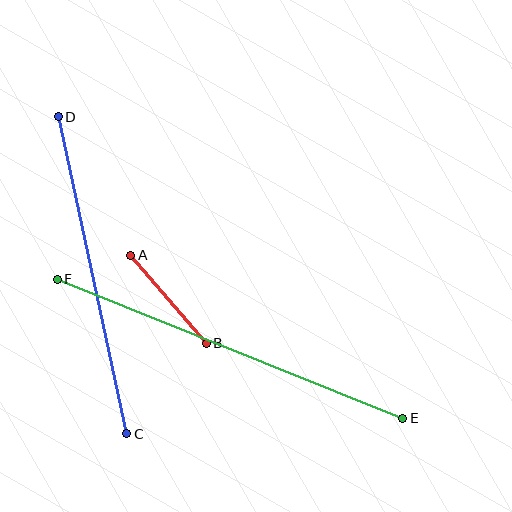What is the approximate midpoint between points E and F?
The midpoint is at approximately (230, 349) pixels.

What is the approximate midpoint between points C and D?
The midpoint is at approximately (93, 275) pixels.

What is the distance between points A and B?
The distance is approximately 116 pixels.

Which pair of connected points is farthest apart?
Points E and F are farthest apart.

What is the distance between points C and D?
The distance is approximately 325 pixels.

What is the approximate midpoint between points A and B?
The midpoint is at approximately (169, 299) pixels.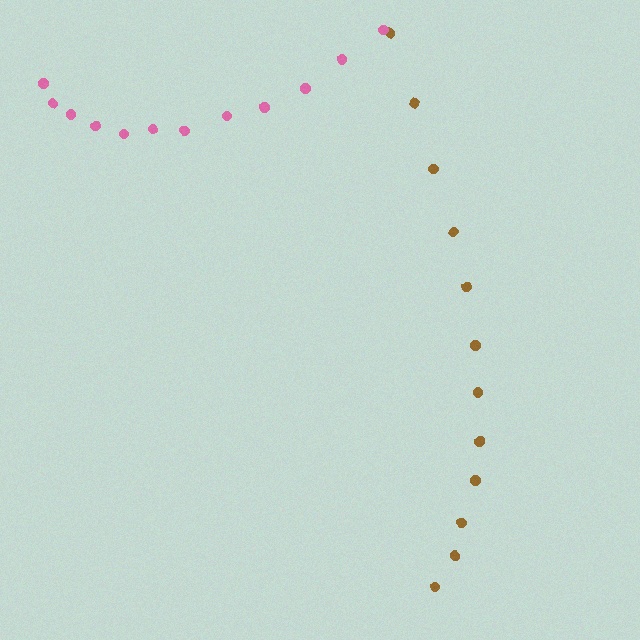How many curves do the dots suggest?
There are 2 distinct paths.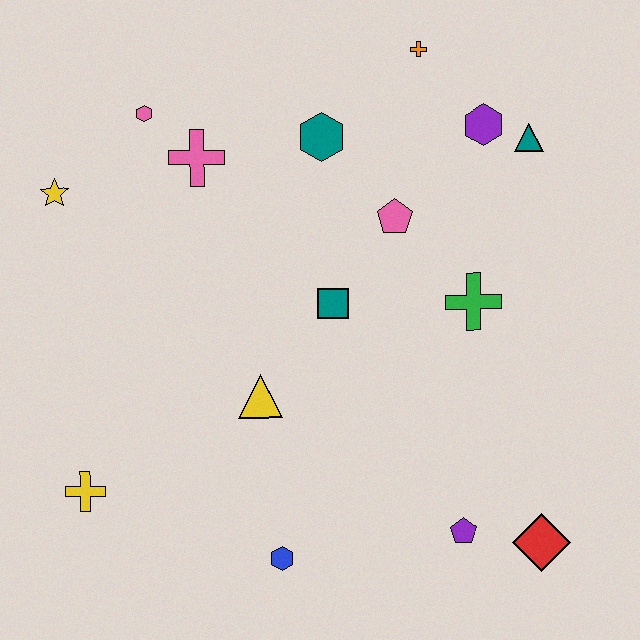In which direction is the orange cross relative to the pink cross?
The orange cross is to the right of the pink cross.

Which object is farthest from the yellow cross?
The teal triangle is farthest from the yellow cross.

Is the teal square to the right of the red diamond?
No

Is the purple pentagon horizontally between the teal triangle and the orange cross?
Yes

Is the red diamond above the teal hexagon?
No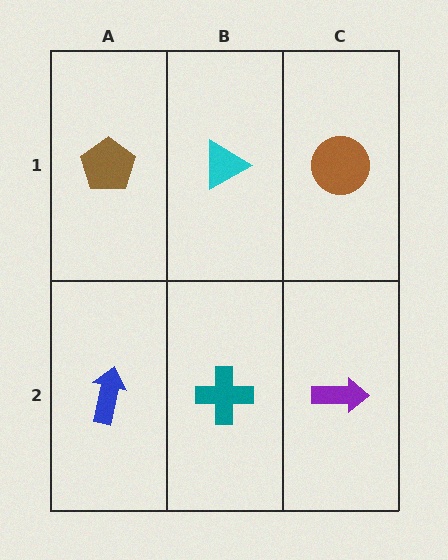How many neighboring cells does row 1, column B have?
3.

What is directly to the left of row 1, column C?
A cyan triangle.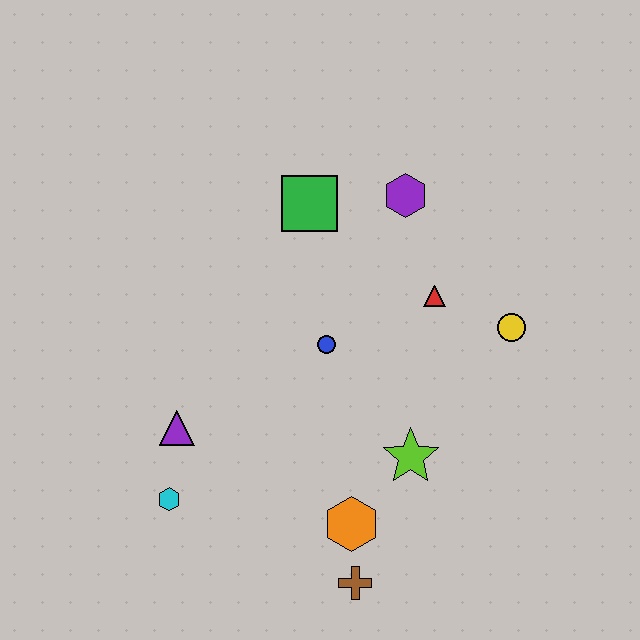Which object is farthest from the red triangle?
The cyan hexagon is farthest from the red triangle.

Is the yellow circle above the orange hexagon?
Yes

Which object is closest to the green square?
The purple hexagon is closest to the green square.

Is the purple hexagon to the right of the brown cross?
Yes